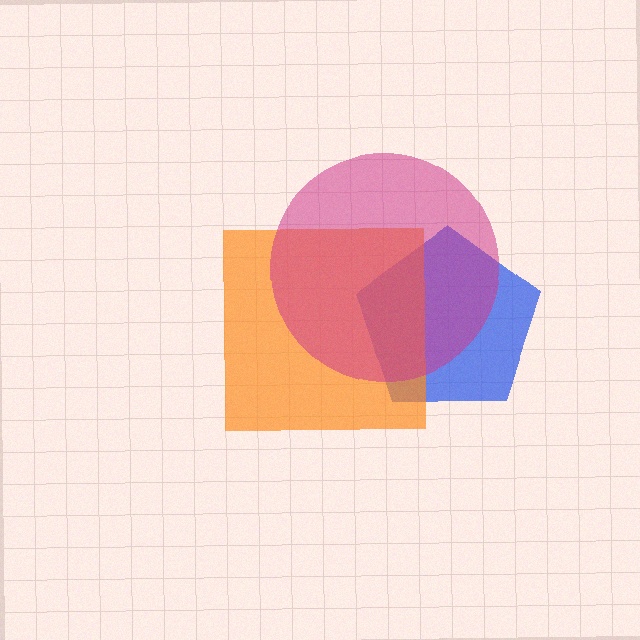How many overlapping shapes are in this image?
There are 3 overlapping shapes in the image.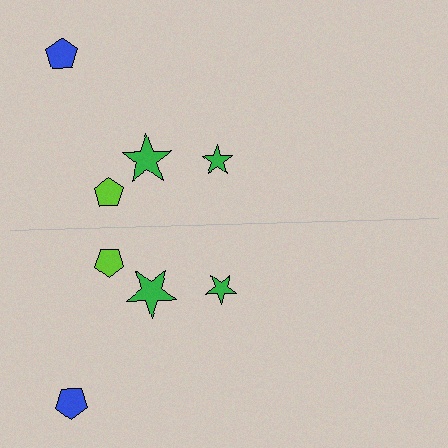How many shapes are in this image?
There are 8 shapes in this image.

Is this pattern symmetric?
Yes, this pattern has bilateral (reflection) symmetry.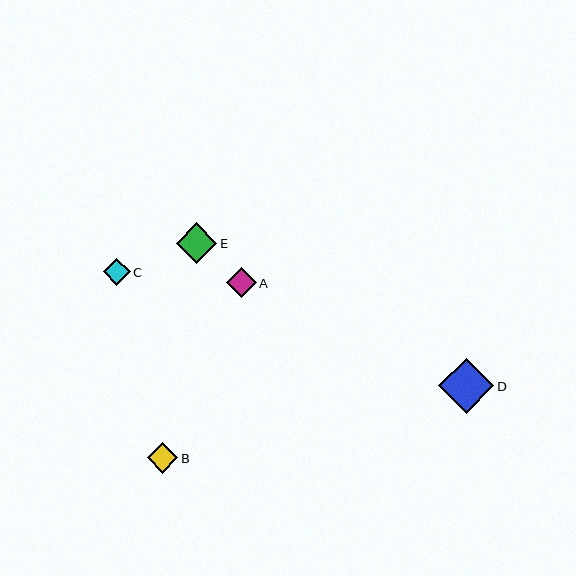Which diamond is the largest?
Diamond D is the largest with a size of approximately 55 pixels.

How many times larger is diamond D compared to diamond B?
Diamond D is approximately 1.8 times the size of diamond B.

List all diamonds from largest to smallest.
From largest to smallest: D, E, B, A, C.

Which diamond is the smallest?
Diamond C is the smallest with a size of approximately 27 pixels.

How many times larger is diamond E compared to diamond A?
Diamond E is approximately 1.4 times the size of diamond A.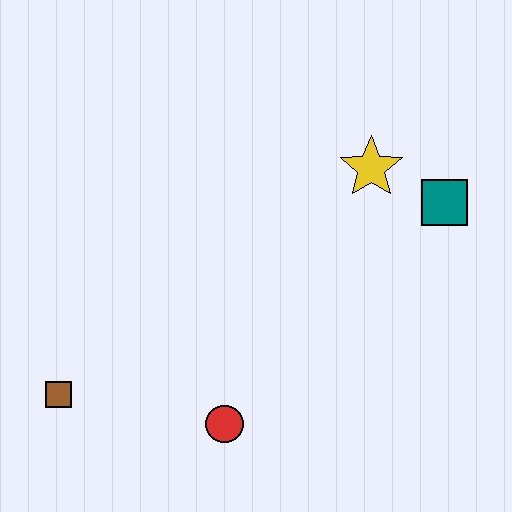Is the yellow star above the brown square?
Yes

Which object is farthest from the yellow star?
The brown square is farthest from the yellow star.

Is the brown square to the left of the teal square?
Yes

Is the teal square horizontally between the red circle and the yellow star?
No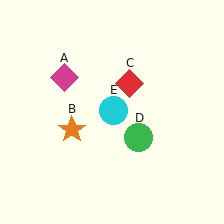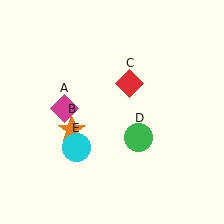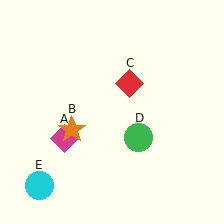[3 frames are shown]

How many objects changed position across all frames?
2 objects changed position: magenta diamond (object A), cyan circle (object E).